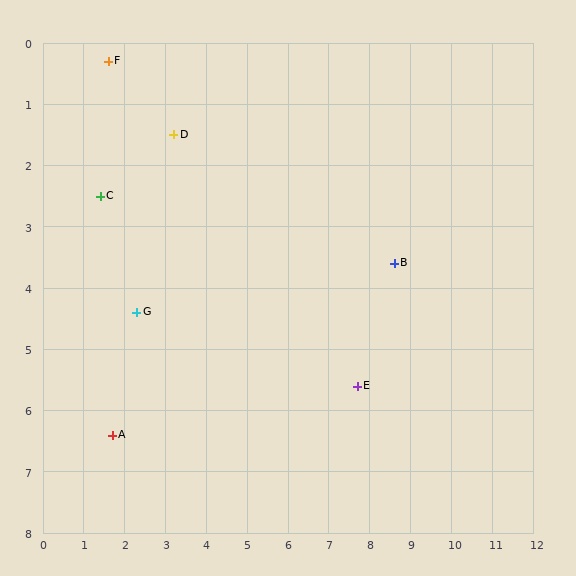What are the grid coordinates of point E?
Point E is at approximately (7.7, 5.6).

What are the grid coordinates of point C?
Point C is at approximately (1.4, 2.5).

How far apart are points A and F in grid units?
Points A and F are about 6.1 grid units apart.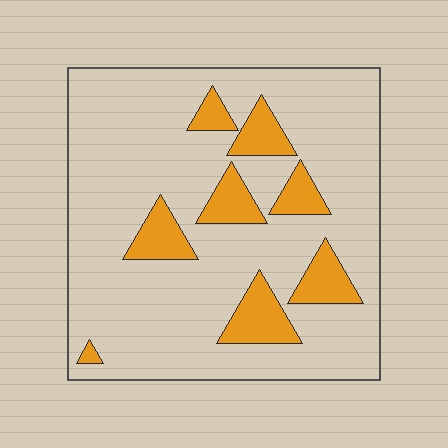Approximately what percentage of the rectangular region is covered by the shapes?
Approximately 15%.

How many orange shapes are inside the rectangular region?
8.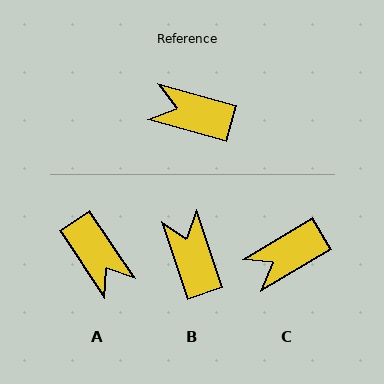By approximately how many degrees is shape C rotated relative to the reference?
Approximately 46 degrees counter-clockwise.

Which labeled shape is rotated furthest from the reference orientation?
A, about 139 degrees away.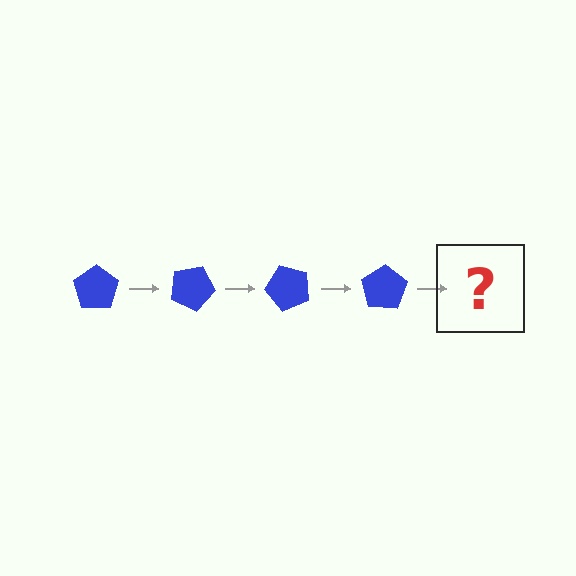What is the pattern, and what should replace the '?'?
The pattern is that the pentagon rotates 25 degrees each step. The '?' should be a blue pentagon rotated 100 degrees.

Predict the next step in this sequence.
The next step is a blue pentagon rotated 100 degrees.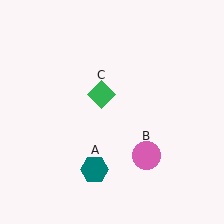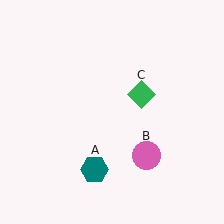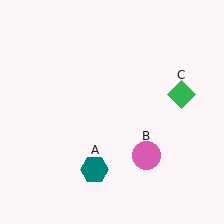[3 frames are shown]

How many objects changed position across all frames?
1 object changed position: green diamond (object C).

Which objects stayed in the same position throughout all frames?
Teal hexagon (object A) and pink circle (object B) remained stationary.